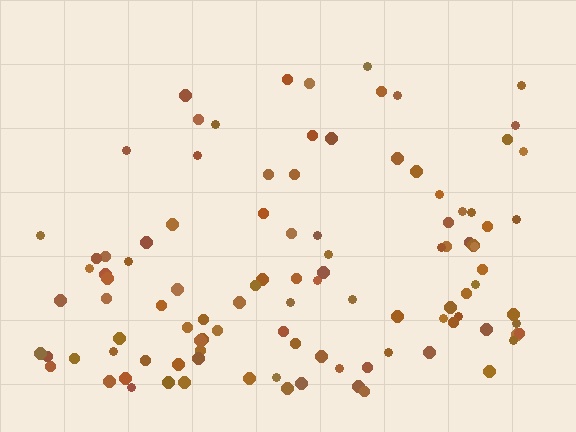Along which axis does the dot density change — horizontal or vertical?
Vertical.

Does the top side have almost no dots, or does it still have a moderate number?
Still a moderate number, just noticeably fewer than the bottom.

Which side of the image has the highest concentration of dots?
The bottom.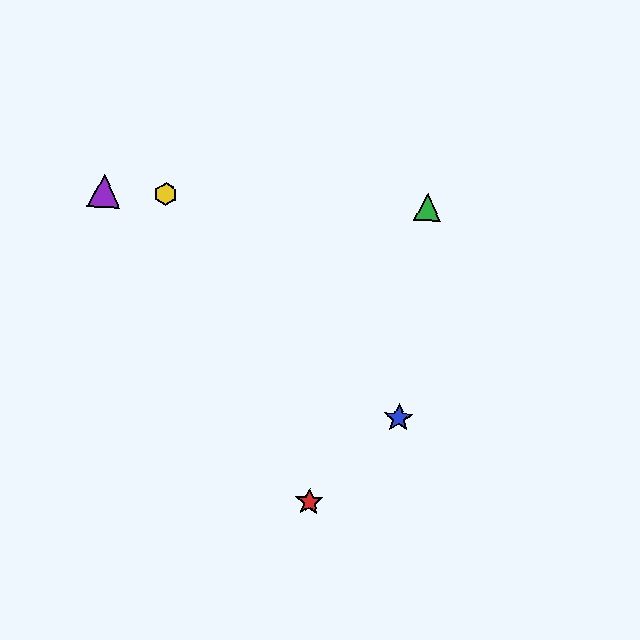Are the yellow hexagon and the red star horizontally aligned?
No, the yellow hexagon is at y≈194 and the red star is at y≈502.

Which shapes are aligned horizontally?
The green triangle, the yellow hexagon, the purple triangle are aligned horizontally.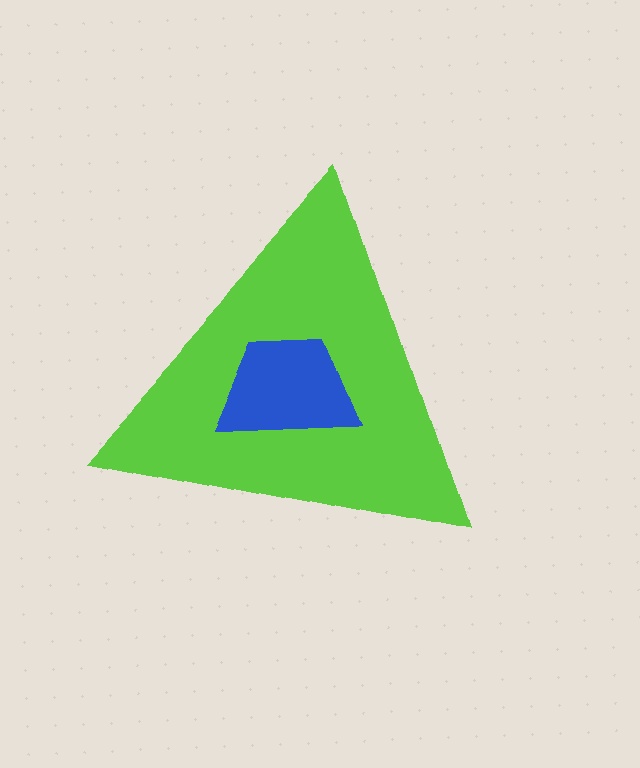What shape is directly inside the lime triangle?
The blue trapezoid.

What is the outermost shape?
The lime triangle.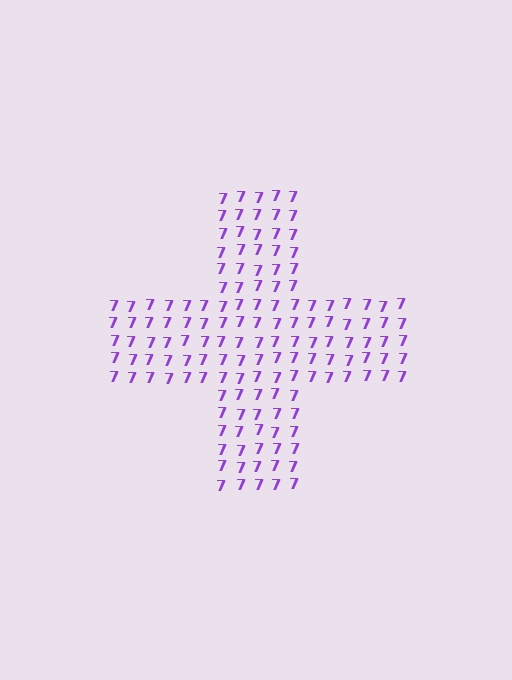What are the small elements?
The small elements are digit 7's.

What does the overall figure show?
The overall figure shows a cross.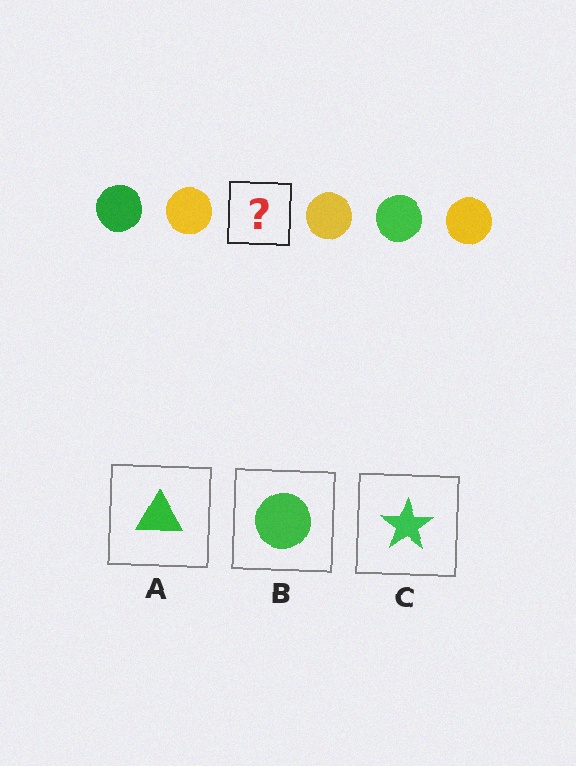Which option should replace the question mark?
Option B.